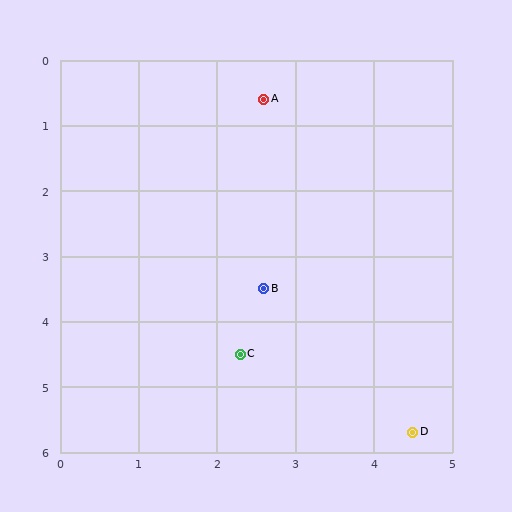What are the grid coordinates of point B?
Point B is at approximately (2.6, 3.5).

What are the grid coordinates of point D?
Point D is at approximately (4.5, 5.7).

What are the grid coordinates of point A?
Point A is at approximately (2.6, 0.6).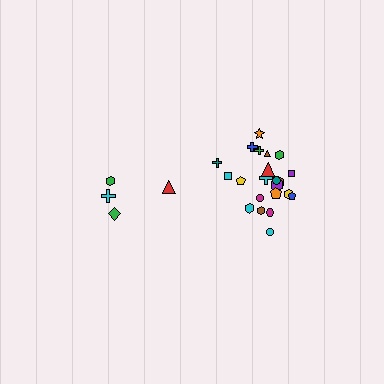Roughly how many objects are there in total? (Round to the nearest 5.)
Roughly 25 objects in total.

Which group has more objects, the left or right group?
The right group.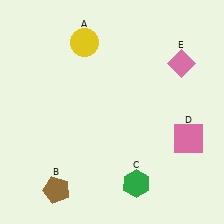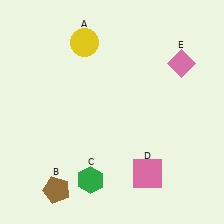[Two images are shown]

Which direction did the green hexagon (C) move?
The green hexagon (C) moved left.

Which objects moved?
The objects that moved are: the green hexagon (C), the pink square (D).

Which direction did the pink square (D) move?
The pink square (D) moved left.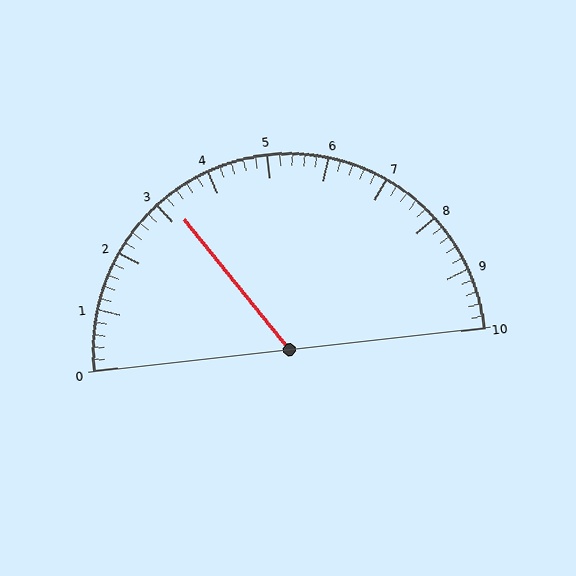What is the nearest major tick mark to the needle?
The nearest major tick mark is 3.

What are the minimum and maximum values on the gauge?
The gauge ranges from 0 to 10.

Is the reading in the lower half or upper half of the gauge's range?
The reading is in the lower half of the range (0 to 10).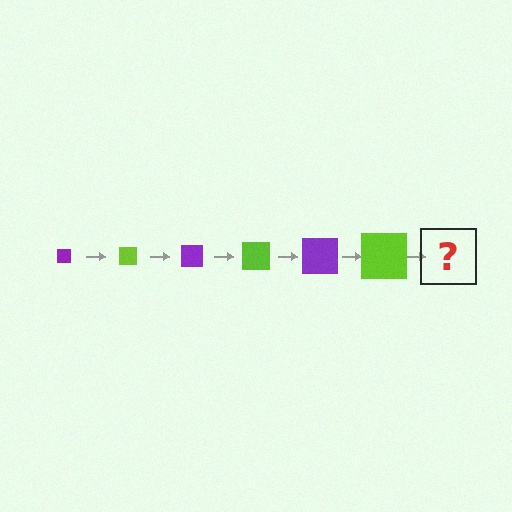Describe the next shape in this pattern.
It should be a purple square, larger than the previous one.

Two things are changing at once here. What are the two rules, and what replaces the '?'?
The two rules are that the square grows larger each step and the color cycles through purple and lime. The '?' should be a purple square, larger than the previous one.